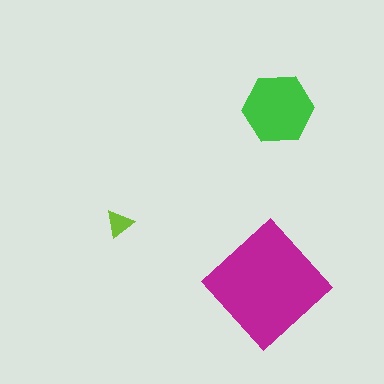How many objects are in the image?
There are 3 objects in the image.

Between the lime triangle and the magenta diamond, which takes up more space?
The magenta diamond.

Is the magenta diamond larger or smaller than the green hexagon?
Larger.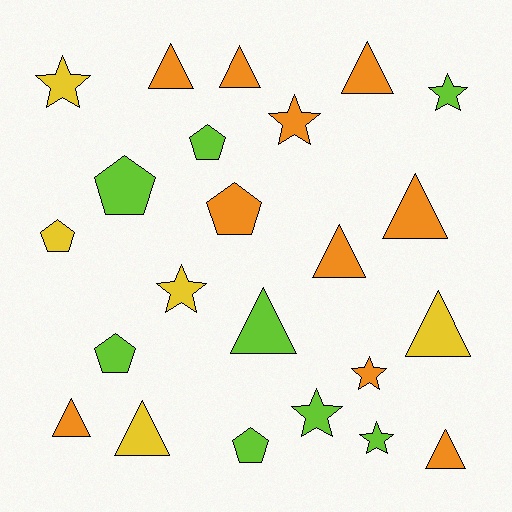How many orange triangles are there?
There are 7 orange triangles.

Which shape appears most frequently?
Triangle, with 10 objects.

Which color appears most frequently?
Orange, with 10 objects.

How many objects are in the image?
There are 23 objects.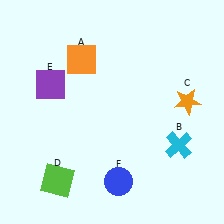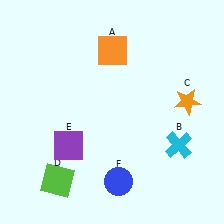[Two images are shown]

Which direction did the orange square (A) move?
The orange square (A) moved right.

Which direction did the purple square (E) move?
The purple square (E) moved down.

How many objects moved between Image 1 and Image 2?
2 objects moved between the two images.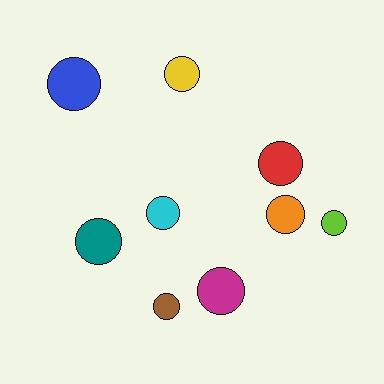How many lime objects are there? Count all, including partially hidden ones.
There is 1 lime object.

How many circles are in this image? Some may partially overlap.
There are 9 circles.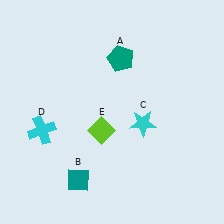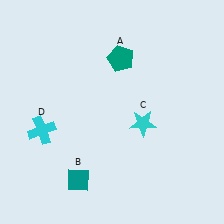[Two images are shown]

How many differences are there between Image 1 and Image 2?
There is 1 difference between the two images.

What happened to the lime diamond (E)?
The lime diamond (E) was removed in Image 2. It was in the bottom-left area of Image 1.